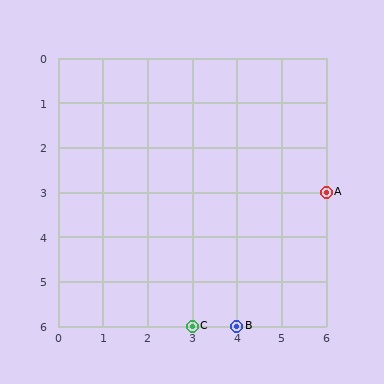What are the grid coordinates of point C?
Point C is at grid coordinates (3, 6).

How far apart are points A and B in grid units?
Points A and B are 2 columns and 3 rows apart (about 3.6 grid units diagonally).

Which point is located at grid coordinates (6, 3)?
Point A is at (6, 3).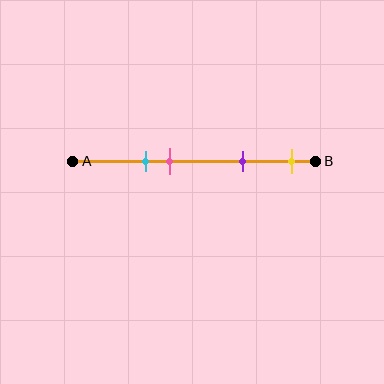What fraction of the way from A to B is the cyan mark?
The cyan mark is approximately 30% (0.3) of the way from A to B.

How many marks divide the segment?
There are 4 marks dividing the segment.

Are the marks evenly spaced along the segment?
No, the marks are not evenly spaced.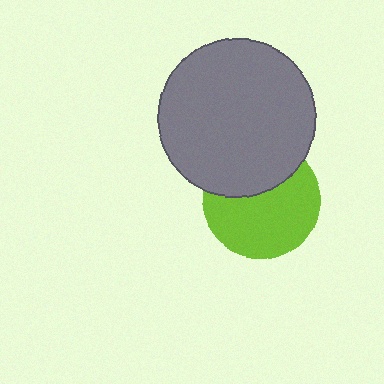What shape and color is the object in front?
The object in front is a gray circle.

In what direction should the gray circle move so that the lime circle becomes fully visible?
The gray circle should move up. That is the shortest direction to clear the overlap and leave the lime circle fully visible.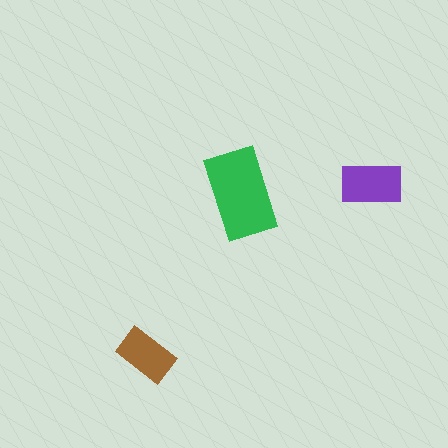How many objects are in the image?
There are 3 objects in the image.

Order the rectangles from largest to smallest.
the green one, the purple one, the brown one.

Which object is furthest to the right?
The purple rectangle is rightmost.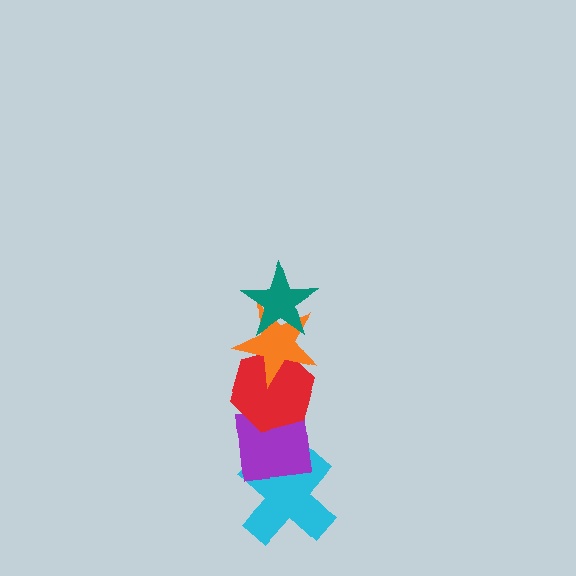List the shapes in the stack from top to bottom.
From top to bottom: the teal star, the orange star, the red hexagon, the purple square, the cyan cross.